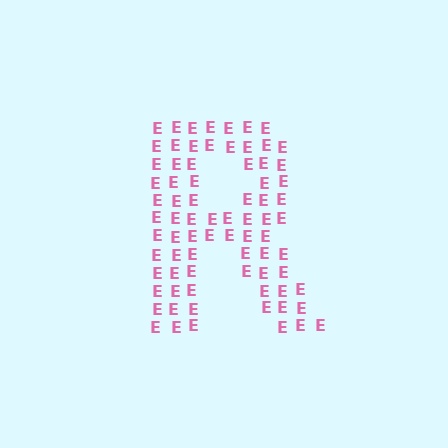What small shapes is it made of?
It is made of small letter E's.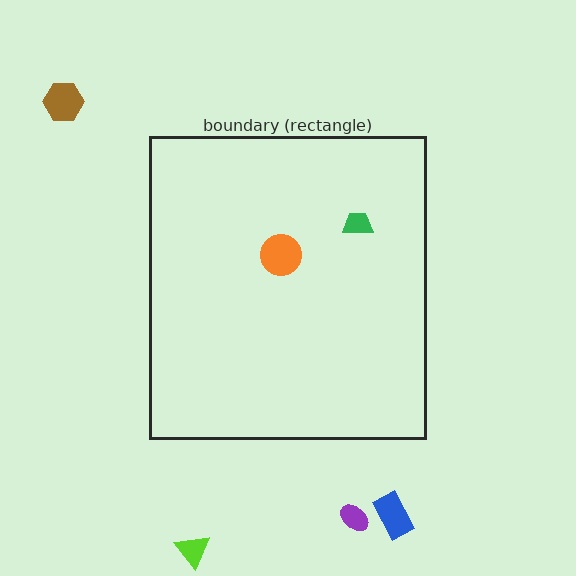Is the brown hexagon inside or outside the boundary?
Outside.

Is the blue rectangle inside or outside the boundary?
Outside.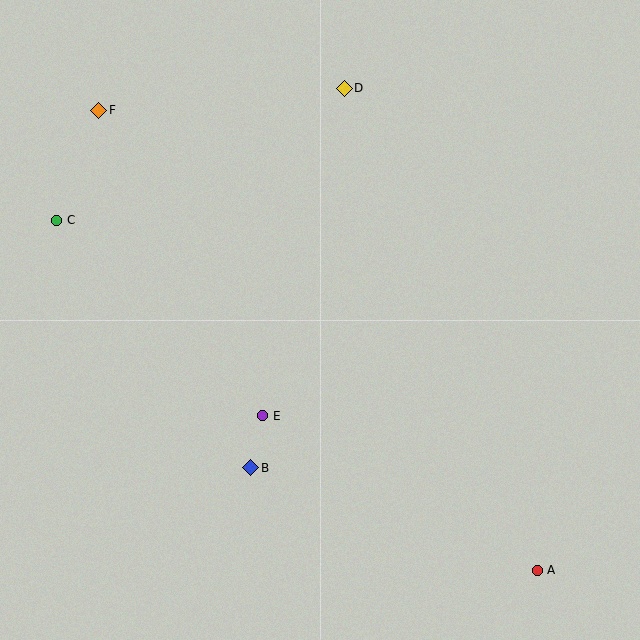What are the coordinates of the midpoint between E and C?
The midpoint between E and C is at (160, 318).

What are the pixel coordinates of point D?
Point D is at (344, 88).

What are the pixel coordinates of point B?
Point B is at (251, 468).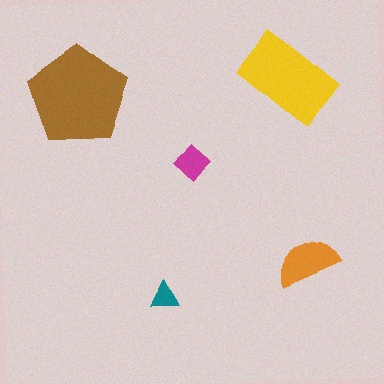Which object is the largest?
The brown pentagon.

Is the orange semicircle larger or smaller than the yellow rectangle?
Smaller.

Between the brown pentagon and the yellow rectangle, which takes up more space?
The brown pentagon.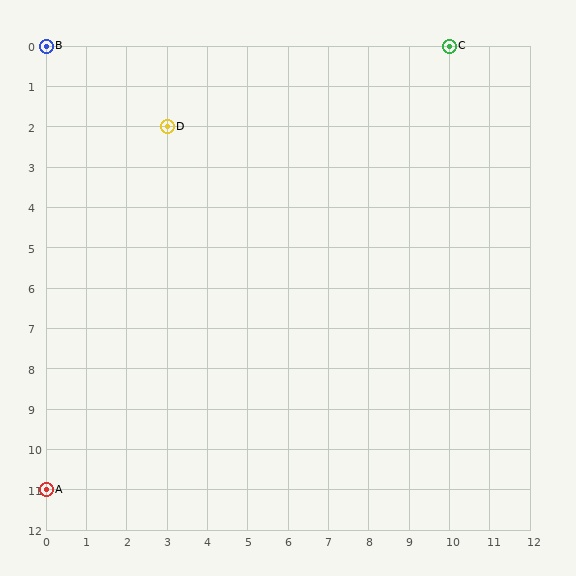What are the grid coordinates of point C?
Point C is at grid coordinates (10, 0).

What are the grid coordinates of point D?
Point D is at grid coordinates (3, 2).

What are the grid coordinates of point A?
Point A is at grid coordinates (0, 11).